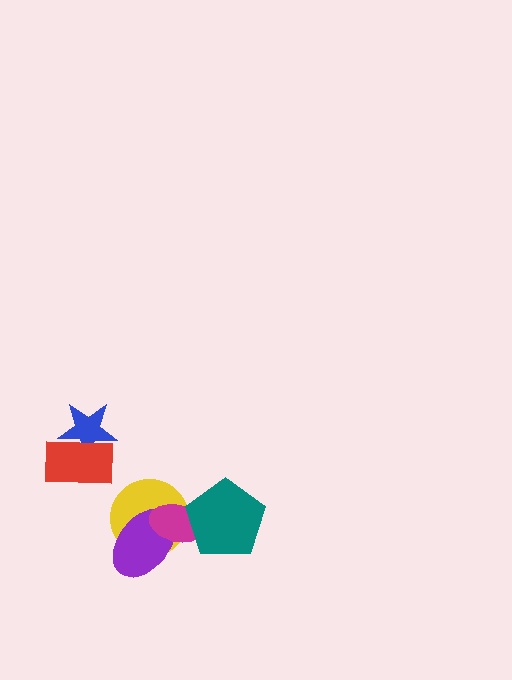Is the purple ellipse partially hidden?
Yes, it is partially covered by another shape.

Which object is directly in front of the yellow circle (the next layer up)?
The purple ellipse is directly in front of the yellow circle.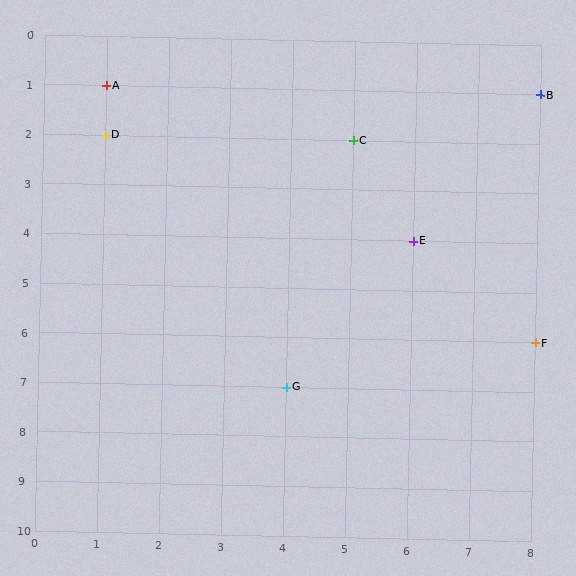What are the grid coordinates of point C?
Point C is at grid coordinates (5, 2).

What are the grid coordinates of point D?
Point D is at grid coordinates (1, 2).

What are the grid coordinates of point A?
Point A is at grid coordinates (1, 1).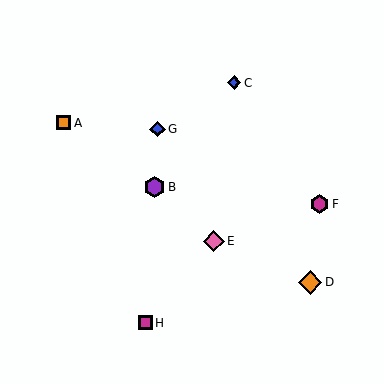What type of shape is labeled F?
Shape F is a magenta hexagon.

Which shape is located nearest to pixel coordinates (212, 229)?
The pink diamond (labeled E) at (214, 241) is nearest to that location.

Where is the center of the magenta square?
The center of the magenta square is at (145, 323).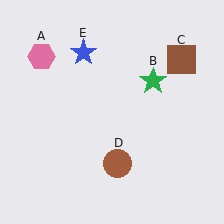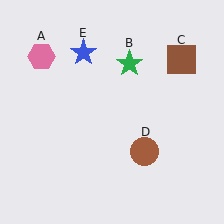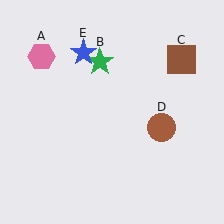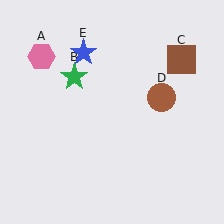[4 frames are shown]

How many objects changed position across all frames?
2 objects changed position: green star (object B), brown circle (object D).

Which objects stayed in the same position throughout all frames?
Pink hexagon (object A) and brown square (object C) and blue star (object E) remained stationary.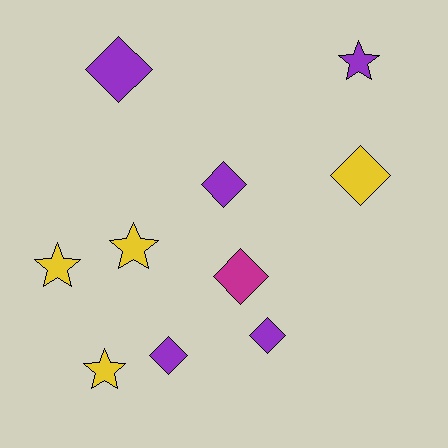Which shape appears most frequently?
Diamond, with 6 objects.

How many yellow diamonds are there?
There is 1 yellow diamond.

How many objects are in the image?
There are 10 objects.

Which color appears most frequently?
Purple, with 5 objects.